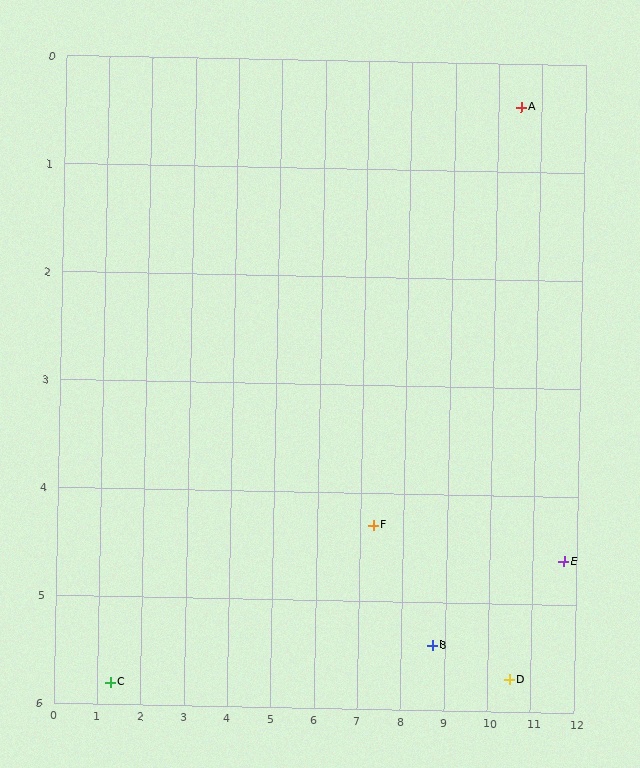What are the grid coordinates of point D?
Point D is at approximately (10.5, 5.7).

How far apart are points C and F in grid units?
Points C and F are about 6.2 grid units apart.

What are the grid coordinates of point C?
Point C is at approximately (1.3, 5.8).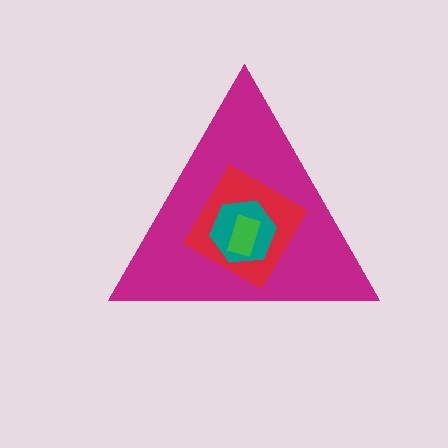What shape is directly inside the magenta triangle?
The red diamond.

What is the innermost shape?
The green rectangle.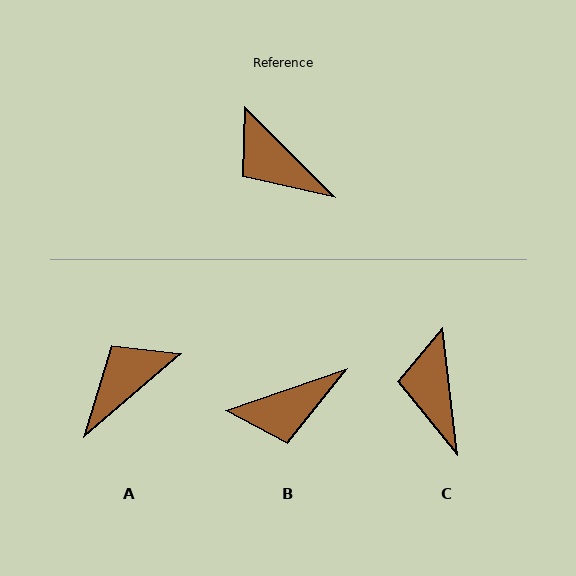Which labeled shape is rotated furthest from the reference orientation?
A, about 94 degrees away.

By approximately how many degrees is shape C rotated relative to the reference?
Approximately 38 degrees clockwise.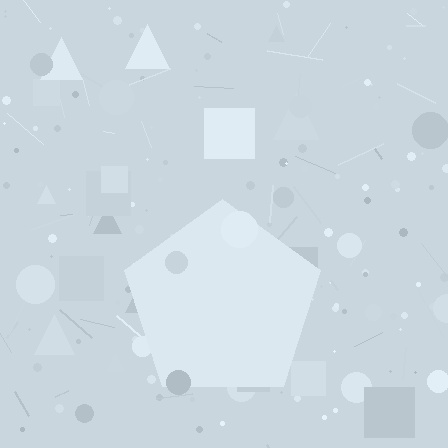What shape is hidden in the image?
A pentagon is hidden in the image.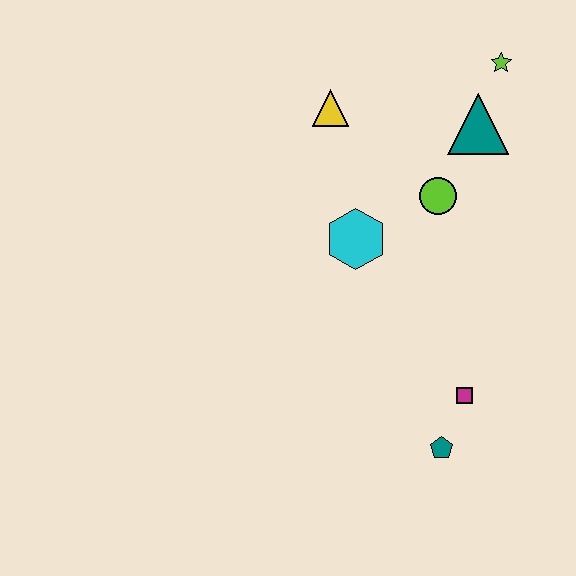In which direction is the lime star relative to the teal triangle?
The lime star is above the teal triangle.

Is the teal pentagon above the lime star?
No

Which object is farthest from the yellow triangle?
The teal pentagon is farthest from the yellow triangle.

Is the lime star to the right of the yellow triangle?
Yes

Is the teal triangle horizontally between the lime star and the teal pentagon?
Yes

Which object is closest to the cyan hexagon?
The lime circle is closest to the cyan hexagon.